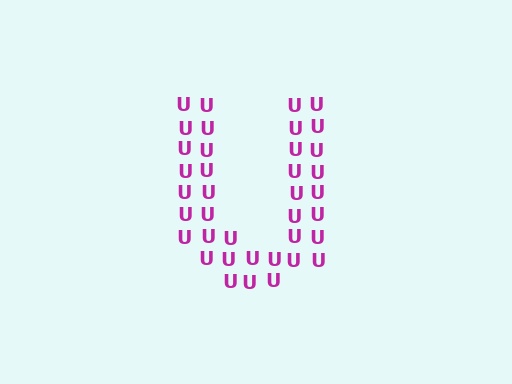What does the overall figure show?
The overall figure shows the letter U.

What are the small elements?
The small elements are letter U's.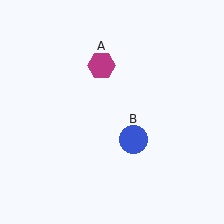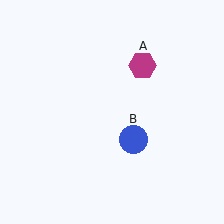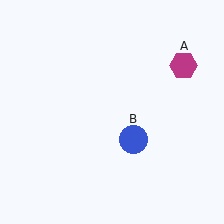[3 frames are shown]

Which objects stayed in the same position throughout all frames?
Blue circle (object B) remained stationary.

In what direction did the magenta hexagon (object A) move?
The magenta hexagon (object A) moved right.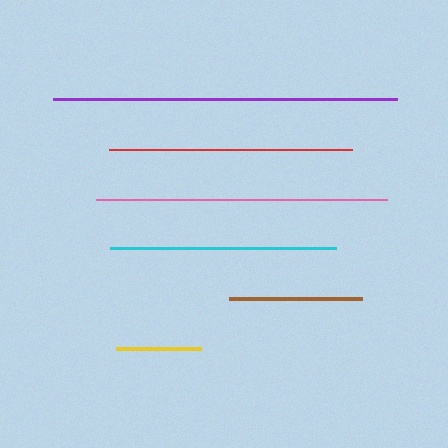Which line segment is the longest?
The purple line is the longest at approximately 344 pixels.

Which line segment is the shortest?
The yellow line is the shortest at approximately 85 pixels.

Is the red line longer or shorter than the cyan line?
The red line is longer than the cyan line.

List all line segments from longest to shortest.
From longest to shortest: purple, pink, red, cyan, brown, yellow.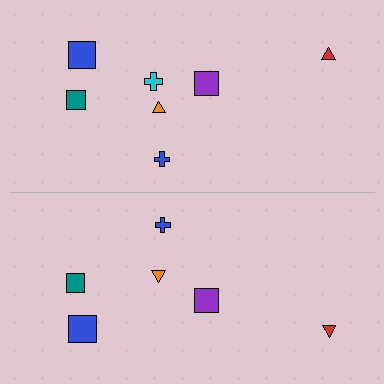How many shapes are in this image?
There are 13 shapes in this image.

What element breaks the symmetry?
A cyan cross is missing from the bottom side.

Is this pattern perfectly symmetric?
No, the pattern is not perfectly symmetric. A cyan cross is missing from the bottom side.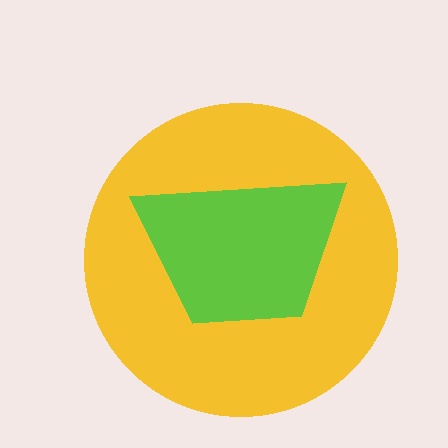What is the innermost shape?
The lime trapezoid.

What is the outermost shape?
The yellow circle.